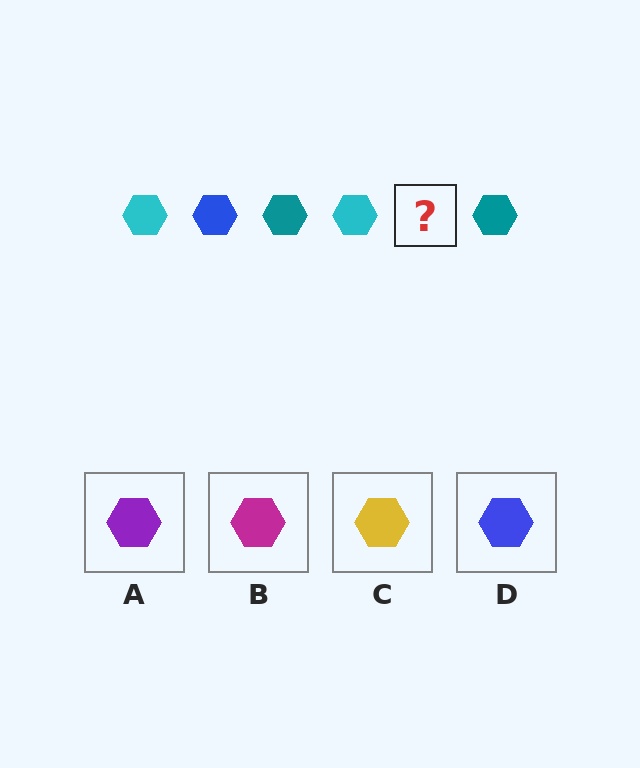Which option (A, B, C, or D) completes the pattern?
D.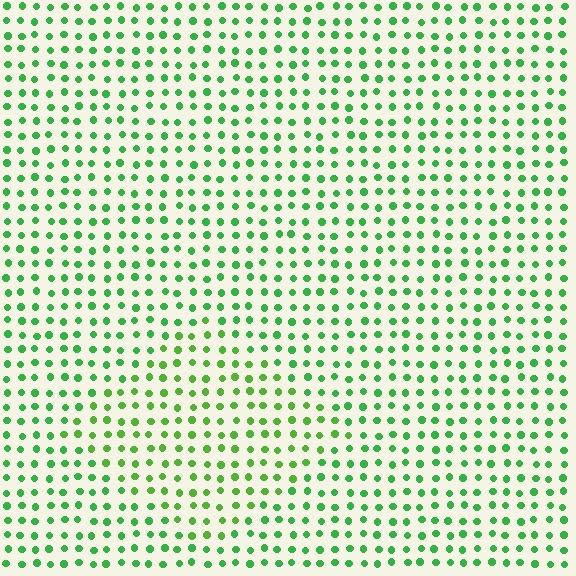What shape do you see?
I see a diamond.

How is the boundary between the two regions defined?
The boundary is defined purely by a slight shift in hue (about 21 degrees). Spacing, size, and orientation are identical on both sides.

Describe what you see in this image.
The image is filled with small green elements in a uniform arrangement. A diamond-shaped region is visible where the elements are tinted to a slightly different hue, forming a subtle color boundary.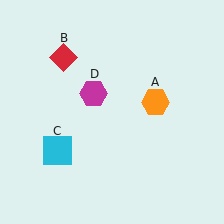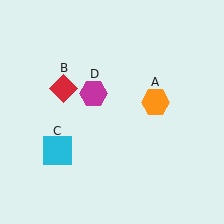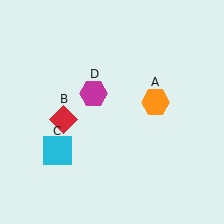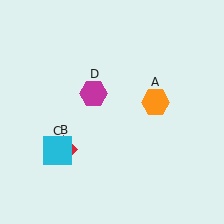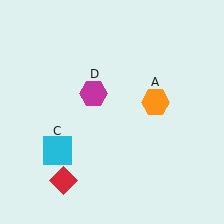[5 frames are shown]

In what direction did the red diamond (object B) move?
The red diamond (object B) moved down.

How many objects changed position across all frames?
1 object changed position: red diamond (object B).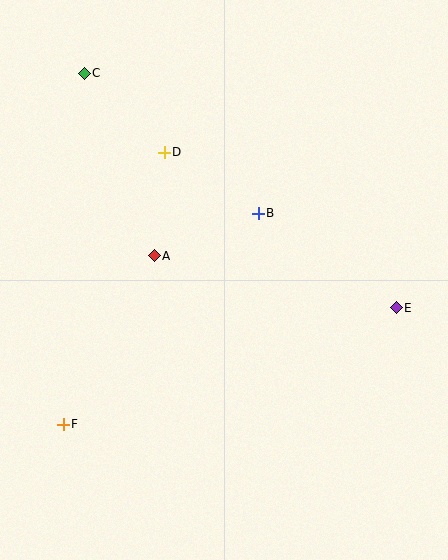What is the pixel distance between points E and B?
The distance between E and B is 167 pixels.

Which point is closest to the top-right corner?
Point B is closest to the top-right corner.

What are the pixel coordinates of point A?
Point A is at (154, 256).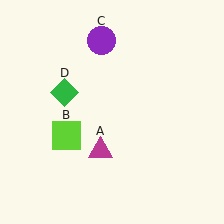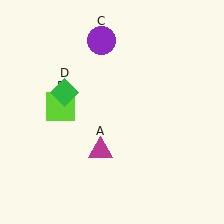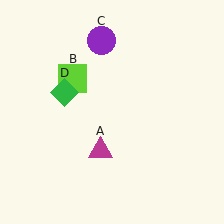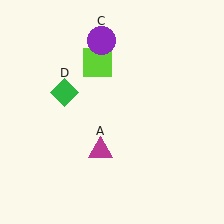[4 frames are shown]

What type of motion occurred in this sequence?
The lime square (object B) rotated clockwise around the center of the scene.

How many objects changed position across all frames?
1 object changed position: lime square (object B).